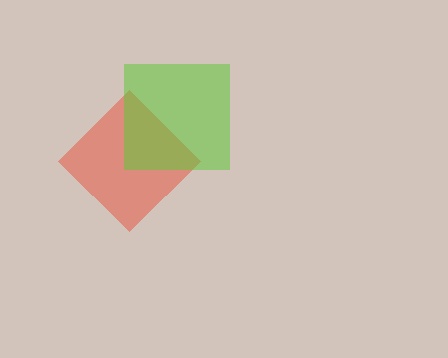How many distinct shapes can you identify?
There are 2 distinct shapes: a red diamond, a lime square.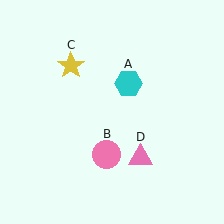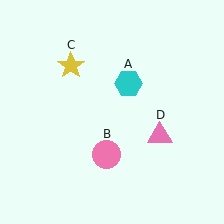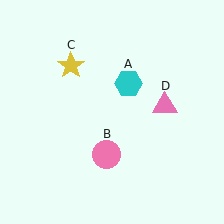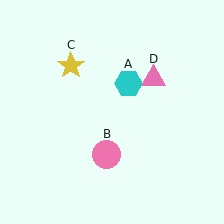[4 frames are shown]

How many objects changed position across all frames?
1 object changed position: pink triangle (object D).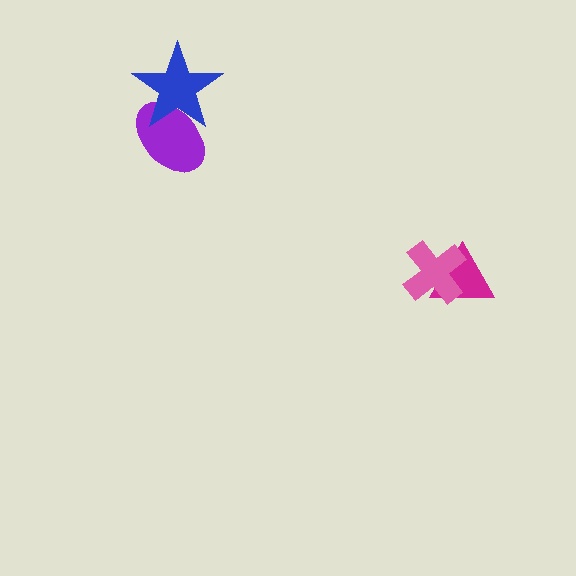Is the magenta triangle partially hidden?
Yes, it is partially covered by another shape.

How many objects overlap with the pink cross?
1 object overlaps with the pink cross.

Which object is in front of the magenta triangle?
The pink cross is in front of the magenta triangle.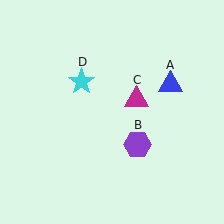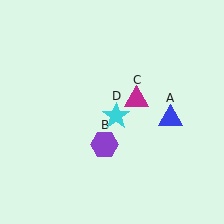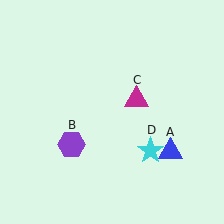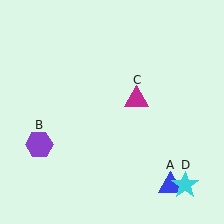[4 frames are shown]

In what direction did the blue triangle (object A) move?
The blue triangle (object A) moved down.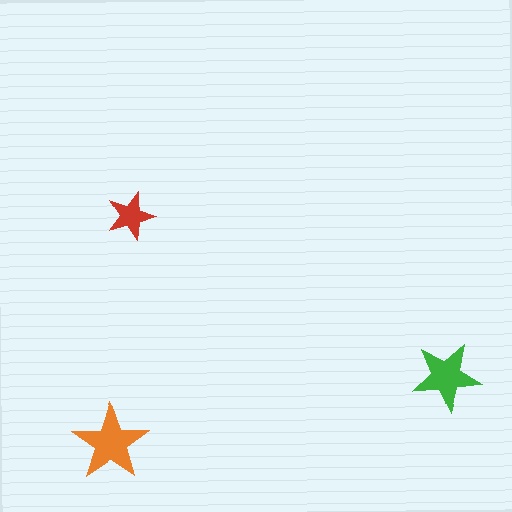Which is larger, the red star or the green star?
The green one.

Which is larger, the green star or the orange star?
The orange one.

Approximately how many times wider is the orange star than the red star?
About 1.5 times wider.